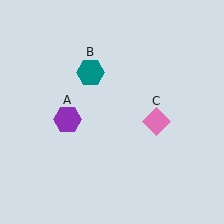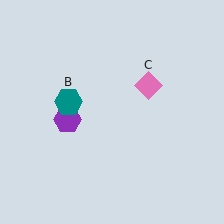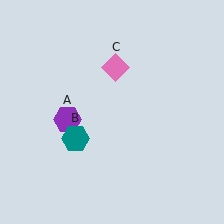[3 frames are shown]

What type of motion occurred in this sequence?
The teal hexagon (object B), pink diamond (object C) rotated counterclockwise around the center of the scene.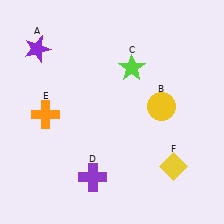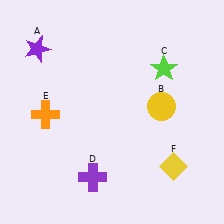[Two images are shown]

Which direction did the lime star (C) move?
The lime star (C) moved right.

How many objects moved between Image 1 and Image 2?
1 object moved between the two images.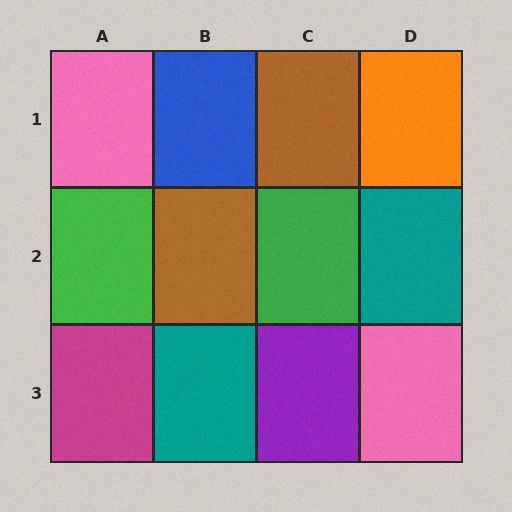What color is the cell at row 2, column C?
Green.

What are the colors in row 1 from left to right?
Pink, blue, brown, orange.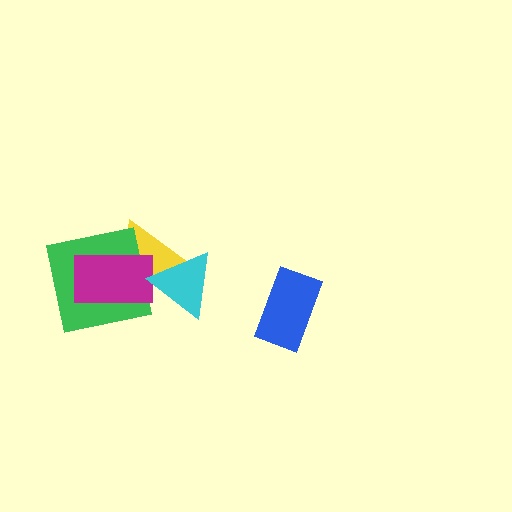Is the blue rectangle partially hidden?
No, no other shape covers it.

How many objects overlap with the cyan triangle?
1 object overlaps with the cyan triangle.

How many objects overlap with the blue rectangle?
0 objects overlap with the blue rectangle.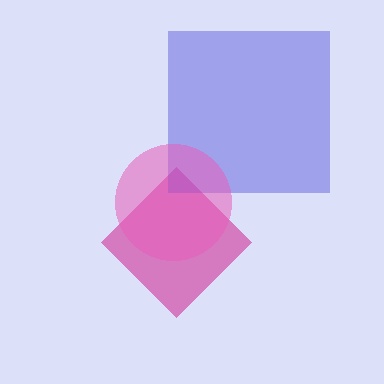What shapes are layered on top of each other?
The layered shapes are: a magenta diamond, a blue square, a pink circle.